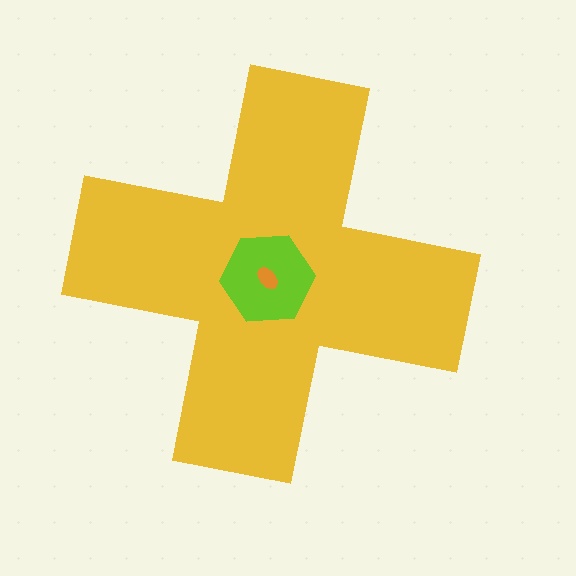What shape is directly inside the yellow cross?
The lime hexagon.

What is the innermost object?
The orange ellipse.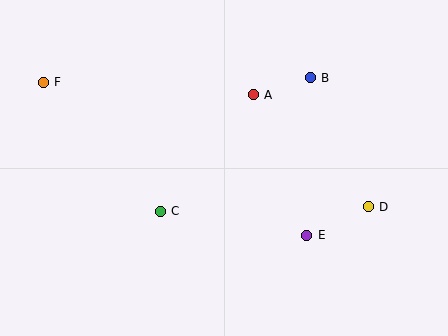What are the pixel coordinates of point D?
Point D is at (368, 207).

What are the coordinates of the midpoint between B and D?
The midpoint between B and D is at (339, 142).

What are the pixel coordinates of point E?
Point E is at (307, 235).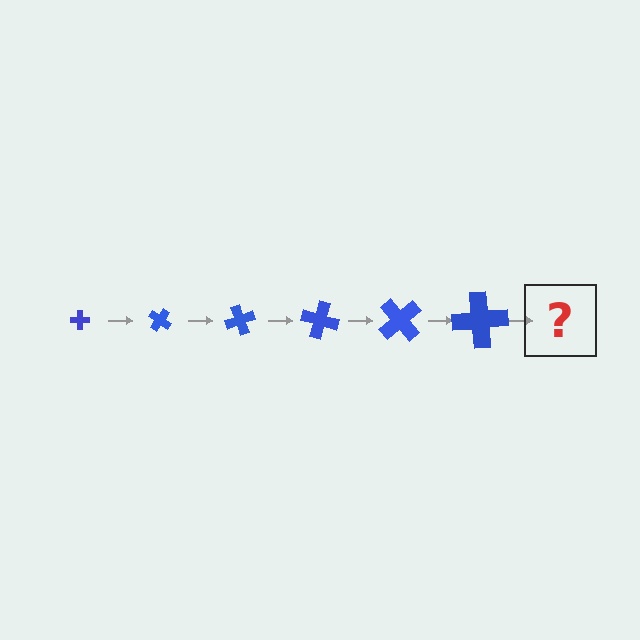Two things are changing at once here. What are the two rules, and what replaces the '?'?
The two rules are that the cross grows larger each step and it rotates 35 degrees each step. The '?' should be a cross, larger than the previous one and rotated 210 degrees from the start.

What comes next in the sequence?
The next element should be a cross, larger than the previous one and rotated 210 degrees from the start.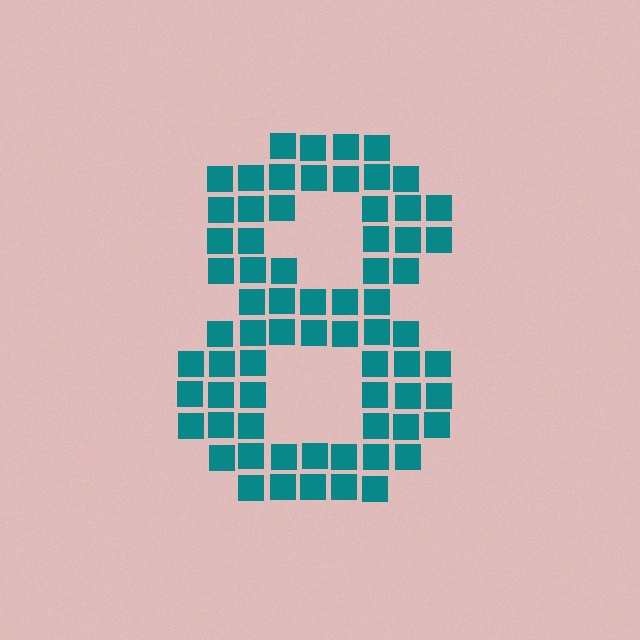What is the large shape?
The large shape is the digit 8.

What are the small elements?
The small elements are squares.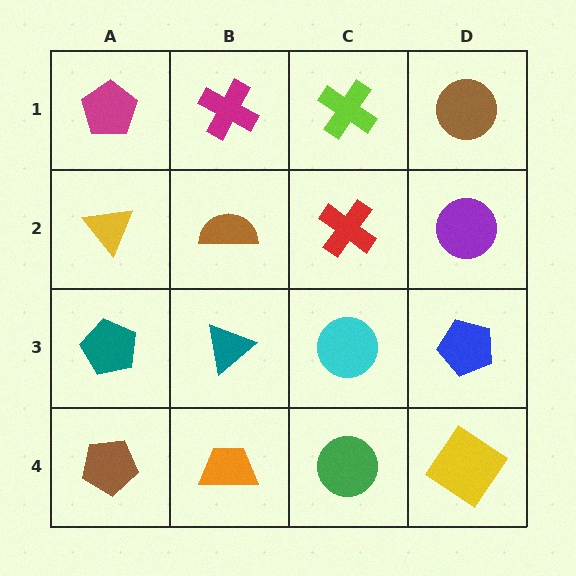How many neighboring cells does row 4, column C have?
3.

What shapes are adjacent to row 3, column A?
A yellow triangle (row 2, column A), a brown pentagon (row 4, column A), a teal triangle (row 3, column B).